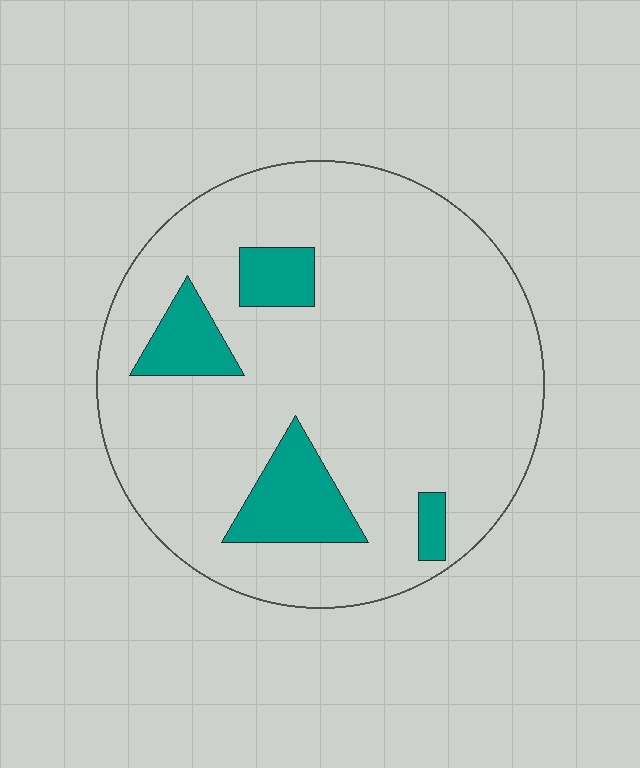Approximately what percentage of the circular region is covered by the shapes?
Approximately 15%.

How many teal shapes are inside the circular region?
4.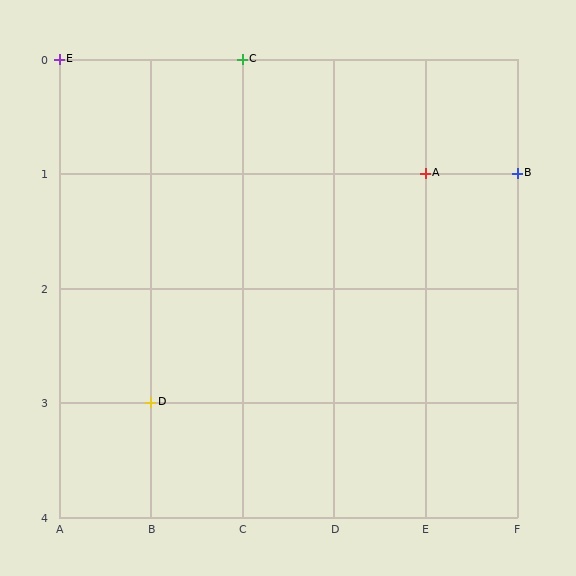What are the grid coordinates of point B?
Point B is at grid coordinates (F, 1).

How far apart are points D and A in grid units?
Points D and A are 3 columns and 2 rows apart (about 3.6 grid units diagonally).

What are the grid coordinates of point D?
Point D is at grid coordinates (B, 3).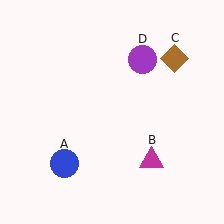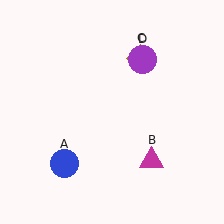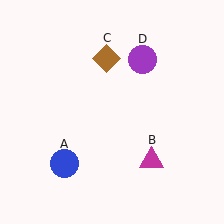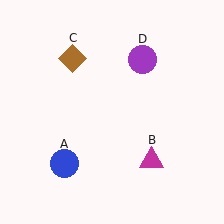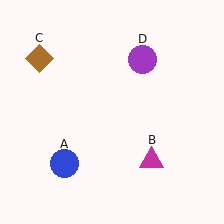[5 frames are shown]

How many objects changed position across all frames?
1 object changed position: brown diamond (object C).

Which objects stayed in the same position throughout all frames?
Blue circle (object A) and magenta triangle (object B) and purple circle (object D) remained stationary.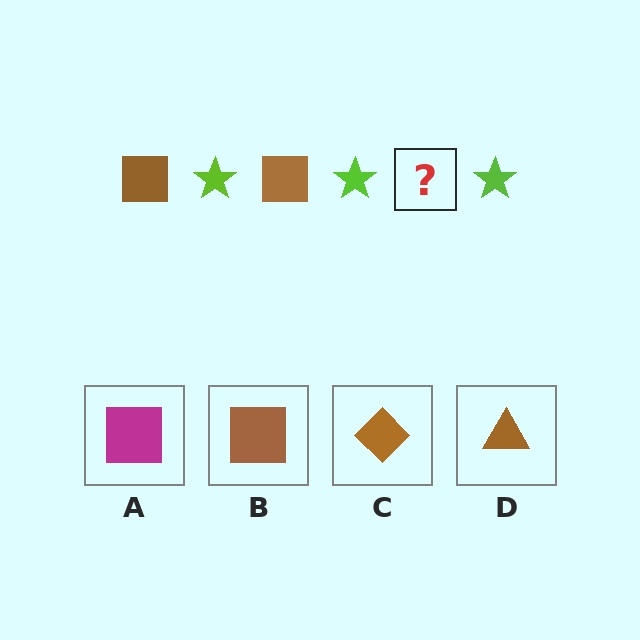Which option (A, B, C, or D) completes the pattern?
B.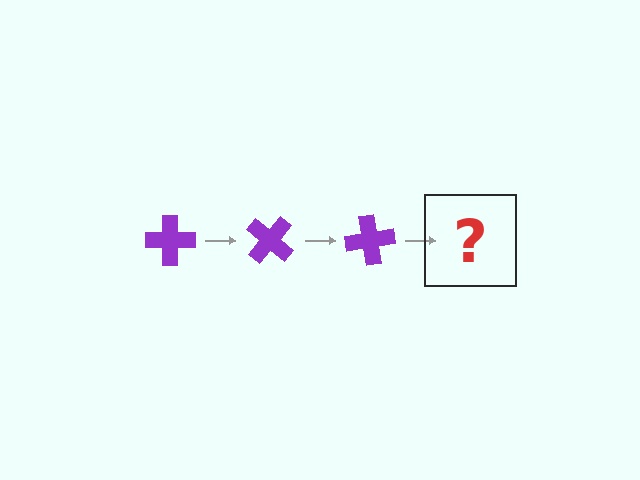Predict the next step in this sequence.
The next step is a purple cross rotated 120 degrees.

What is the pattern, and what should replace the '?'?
The pattern is that the cross rotates 40 degrees each step. The '?' should be a purple cross rotated 120 degrees.